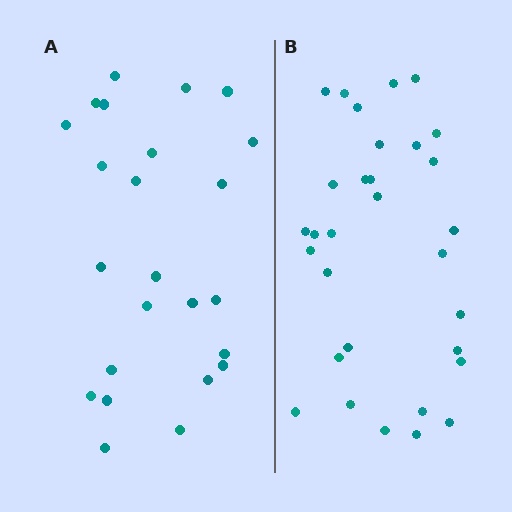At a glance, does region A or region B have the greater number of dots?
Region B (the right region) has more dots.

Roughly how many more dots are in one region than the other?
Region B has roughly 8 or so more dots than region A.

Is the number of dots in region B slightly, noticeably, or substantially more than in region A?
Region B has noticeably more, but not dramatically so. The ratio is roughly 1.3 to 1.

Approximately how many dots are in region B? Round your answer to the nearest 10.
About 30 dots. (The exact count is 31, which rounds to 30.)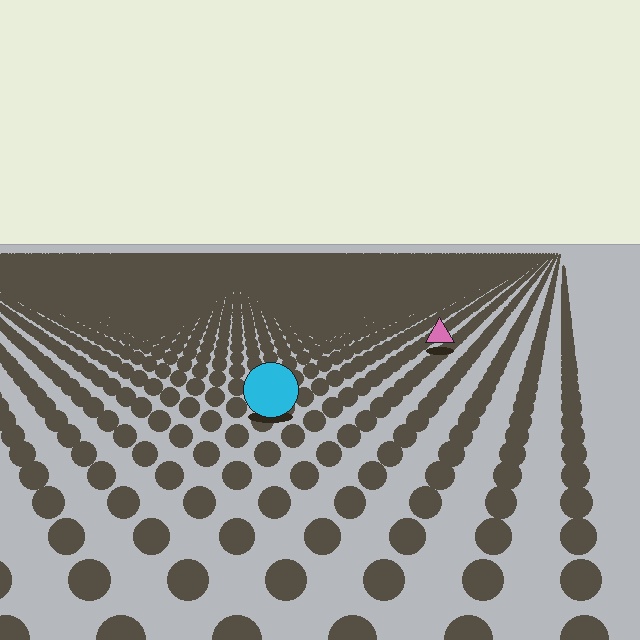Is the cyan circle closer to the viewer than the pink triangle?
Yes. The cyan circle is closer — you can tell from the texture gradient: the ground texture is coarser near it.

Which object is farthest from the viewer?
The pink triangle is farthest from the viewer. It appears smaller and the ground texture around it is denser.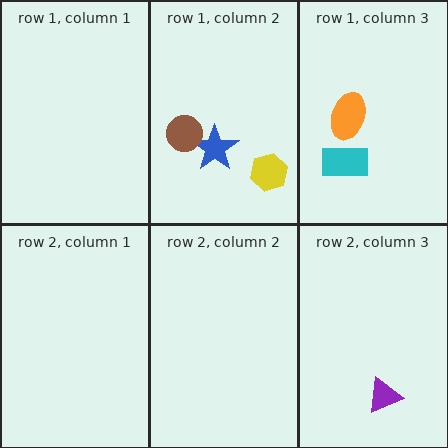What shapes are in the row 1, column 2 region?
The yellow hexagon, the blue star, the brown circle.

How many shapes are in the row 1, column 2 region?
3.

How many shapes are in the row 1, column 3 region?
2.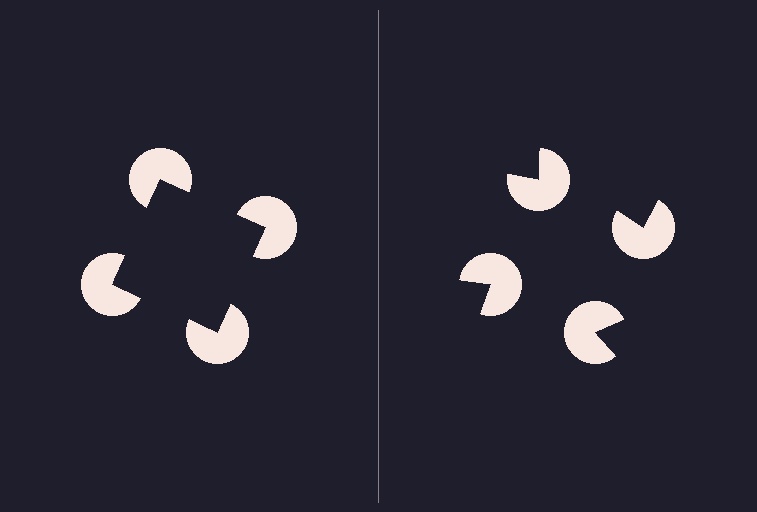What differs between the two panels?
The pac-man discs are positioned identically on both sides; only the wedge orientations differ. On the left they align to a square; on the right they are misaligned.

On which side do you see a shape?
An illusory square appears on the left side. On the right side the wedge cuts are rotated, so no coherent shape forms.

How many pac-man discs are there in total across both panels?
8 — 4 on each side.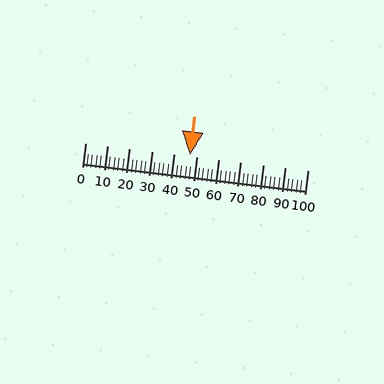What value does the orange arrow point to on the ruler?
The orange arrow points to approximately 47.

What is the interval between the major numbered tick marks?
The major tick marks are spaced 10 units apart.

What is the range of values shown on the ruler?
The ruler shows values from 0 to 100.